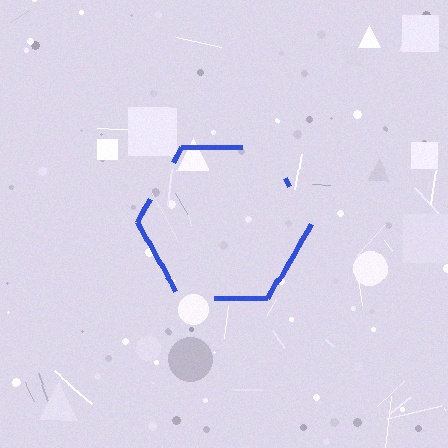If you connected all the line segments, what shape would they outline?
They would outline a hexagon.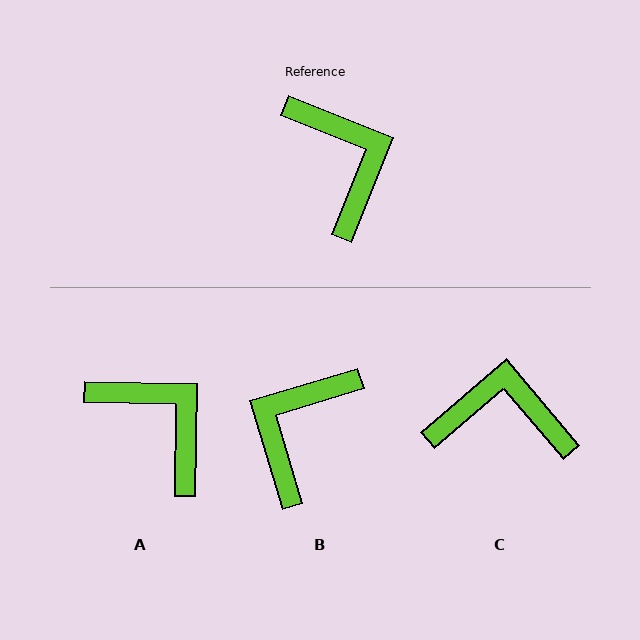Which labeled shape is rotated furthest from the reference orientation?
B, about 129 degrees away.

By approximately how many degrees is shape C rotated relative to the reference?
Approximately 62 degrees counter-clockwise.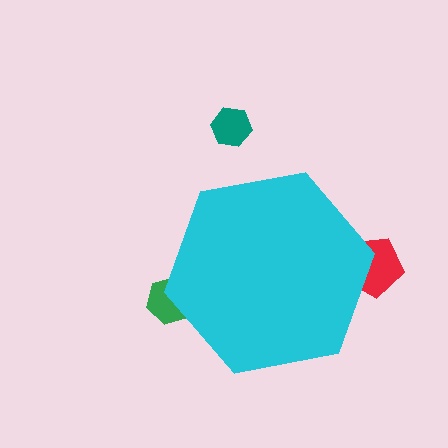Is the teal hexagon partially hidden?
No, the teal hexagon is fully visible.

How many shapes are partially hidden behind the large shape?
2 shapes are partially hidden.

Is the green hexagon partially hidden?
Yes, the green hexagon is partially hidden behind the cyan hexagon.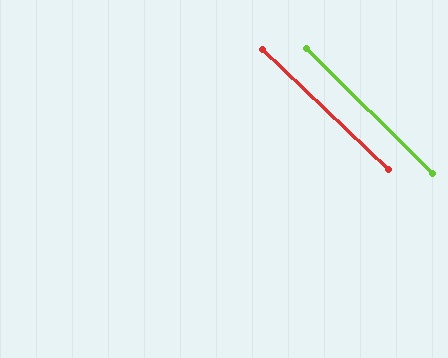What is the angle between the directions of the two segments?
Approximately 1 degree.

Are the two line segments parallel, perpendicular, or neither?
Parallel — their directions differ by only 0.9°.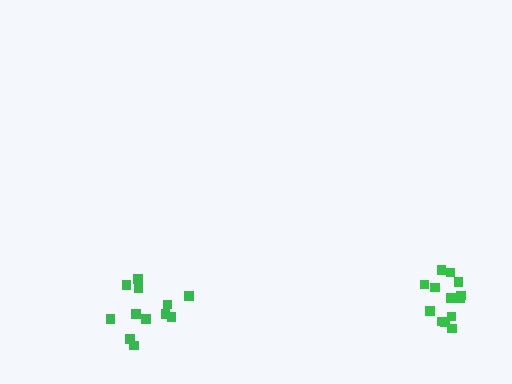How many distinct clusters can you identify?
There are 2 distinct clusters.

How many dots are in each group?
Group 1: 12 dots, Group 2: 13 dots (25 total).